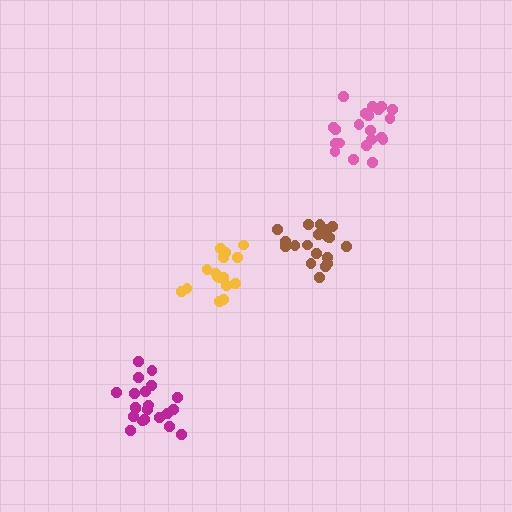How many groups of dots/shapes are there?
There are 4 groups.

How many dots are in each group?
Group 1: 19 dots, Group 2: 21 dots, Group 3: 16 dots, Group 4: 21 dots (77 total).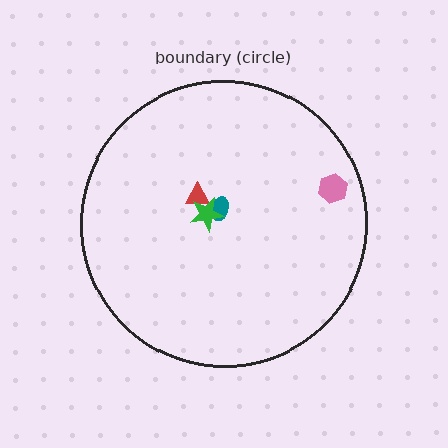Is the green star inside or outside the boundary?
Inside.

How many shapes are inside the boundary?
4 inside, 0 outside.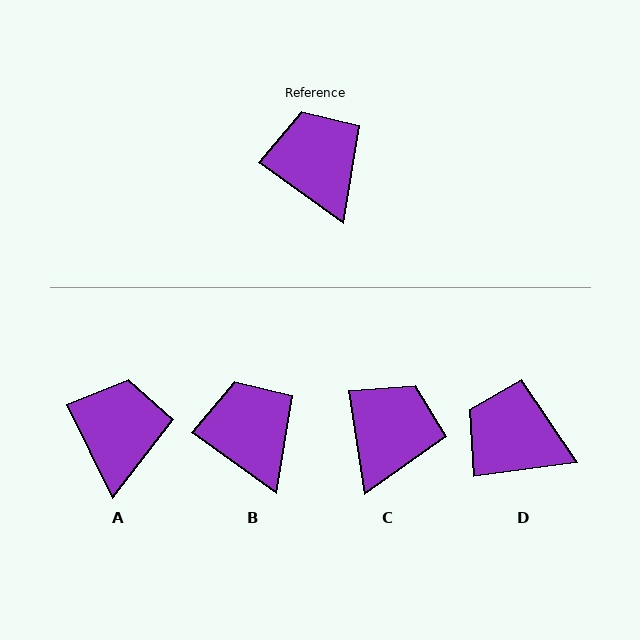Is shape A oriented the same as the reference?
No, it is off by about 28 degrees.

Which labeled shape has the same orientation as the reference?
B.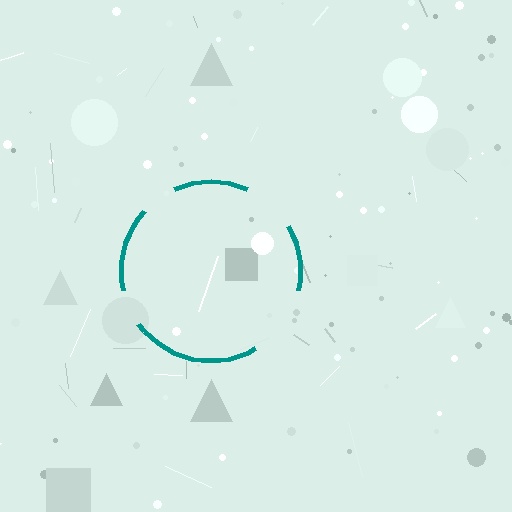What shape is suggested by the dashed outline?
The dashed outline suggests a circle.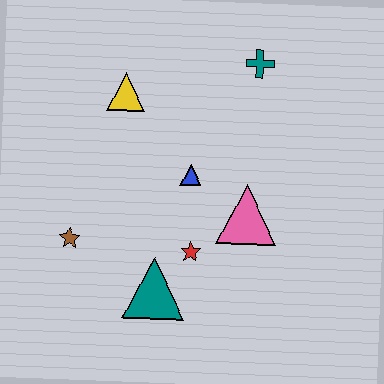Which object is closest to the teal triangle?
The red star is closest to the teal triangle.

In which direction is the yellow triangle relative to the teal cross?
The yellow triangle is to the left of the teal cross.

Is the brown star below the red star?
No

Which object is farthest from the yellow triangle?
The teal triangle is farthest from the yellow triangle.